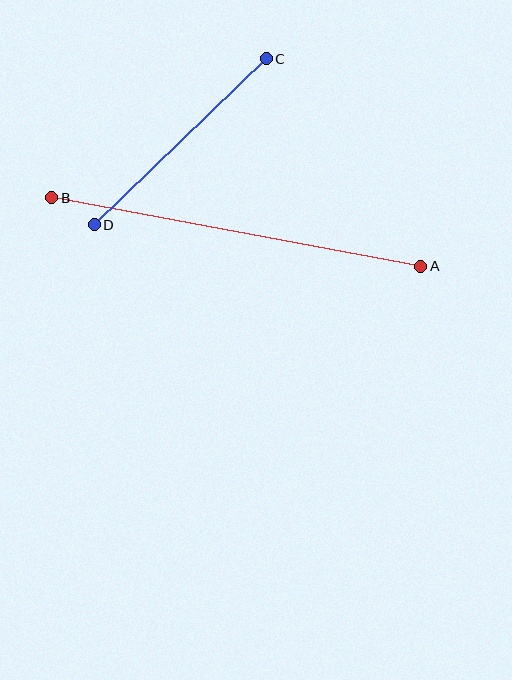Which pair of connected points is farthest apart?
Points A and B are farthest apart.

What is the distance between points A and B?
The distance is approximately 375 pixels.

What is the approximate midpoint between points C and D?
The midpoint is at approximately (180, 142) pixels.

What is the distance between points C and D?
The distance is approximately 239 pixels.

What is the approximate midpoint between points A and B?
The midpoint is at approximately (236, 232) pixels.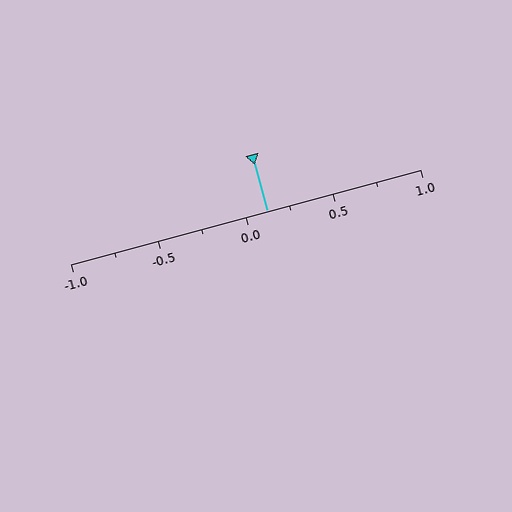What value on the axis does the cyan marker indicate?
The marker indicates approximately 0.12.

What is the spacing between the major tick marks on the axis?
The major ticks are spaced 0.5 apart.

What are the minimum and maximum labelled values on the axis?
The axis runs from -1.0 to 1.0.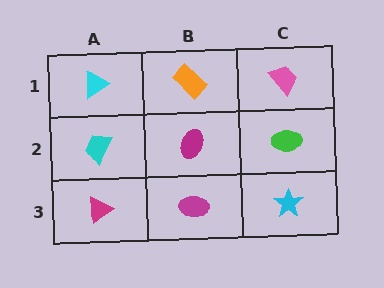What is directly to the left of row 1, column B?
A cyan triangle.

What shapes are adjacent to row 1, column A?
A cyan trapezoid (row 2, column A), an orange rectangle (row 1, column B).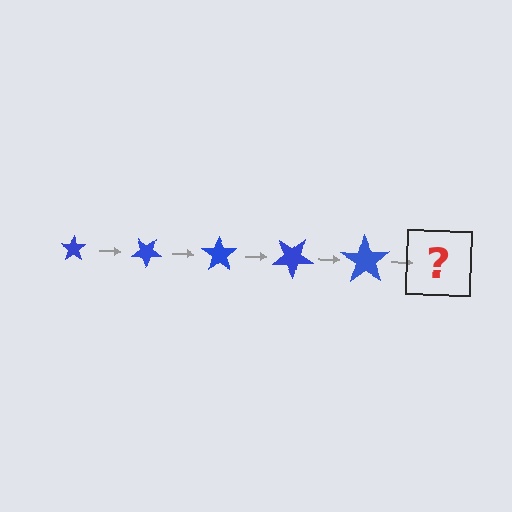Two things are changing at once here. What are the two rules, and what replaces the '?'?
The two rules are that the star grows larger each step and it rotates 35 degrees each step. The '?' should be a star, larger than the previous one and rotated 175 degrees from the start.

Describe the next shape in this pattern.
It should be a star, larger than the previous one and rotated 175 degrees from the start.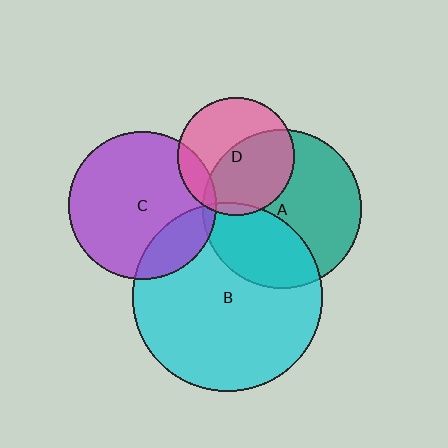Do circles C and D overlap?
Yes.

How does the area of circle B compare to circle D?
Approximately 2.6 times.